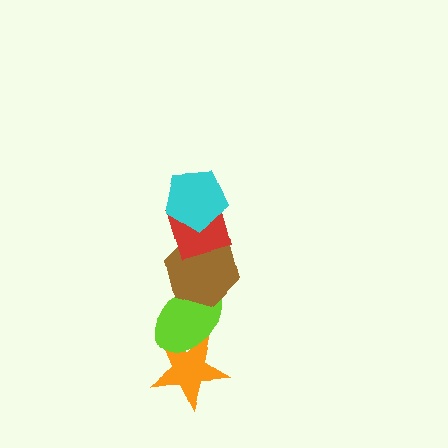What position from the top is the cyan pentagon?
The cyan pentagon is 1st from the top.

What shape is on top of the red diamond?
The cyan pentagon is on top of the red diamond.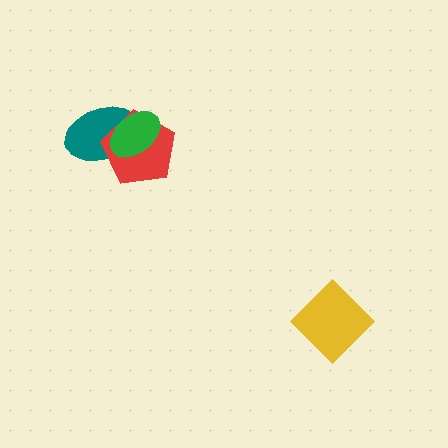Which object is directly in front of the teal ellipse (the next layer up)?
The red pentagon is directly in front of the teal ellipse.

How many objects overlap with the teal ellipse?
2 objects overlap with the teal ellipse.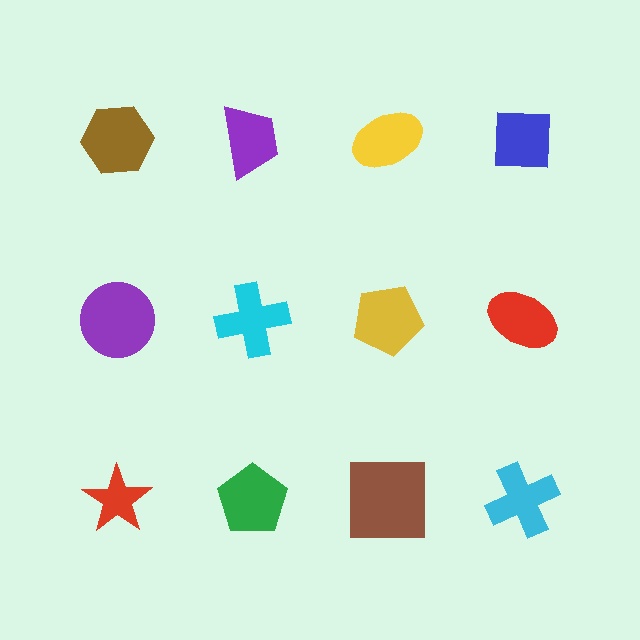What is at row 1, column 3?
A yellow ellipse.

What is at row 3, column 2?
A green pentagon.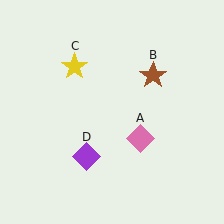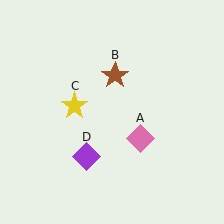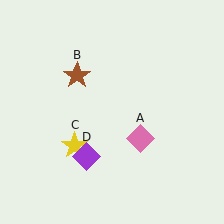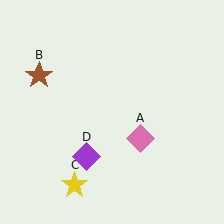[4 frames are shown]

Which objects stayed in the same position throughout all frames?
Pink diamond (object A) and purple diamond (object D) remained stationary.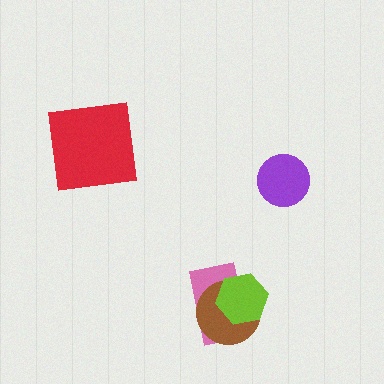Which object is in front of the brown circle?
The lime hexagon is in front of the brown circle.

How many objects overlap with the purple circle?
0 objects overlap with the purple circle.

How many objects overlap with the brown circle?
2 objects overlap with the brown circle.